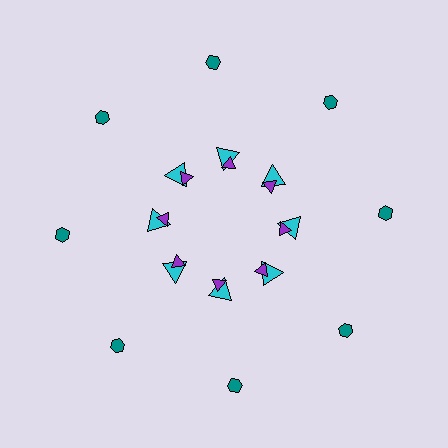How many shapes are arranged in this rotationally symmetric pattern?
There are 24 shapes, arranged in 8 groups of 3.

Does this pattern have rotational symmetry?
Yes, this pattern has 8-fold rotational symmetry. It looks the same after rotating 45 degrees around the center.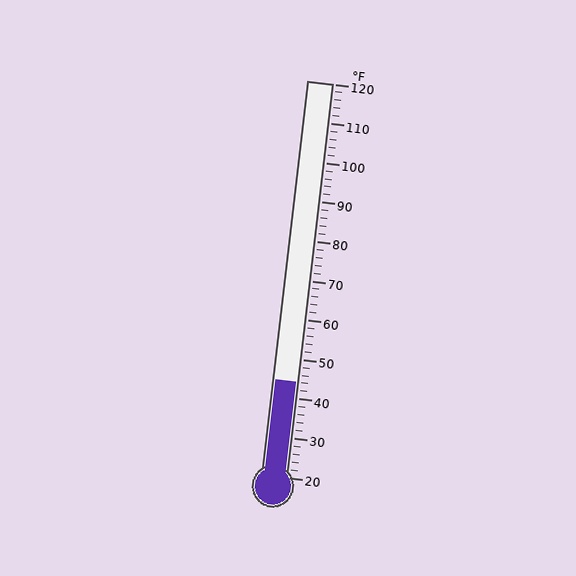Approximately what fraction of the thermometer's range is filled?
The thermometer is filled to approximately 25% of its range.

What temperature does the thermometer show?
The thermometer shows approximately 44°F.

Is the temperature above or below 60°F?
The temperature is below 60°F.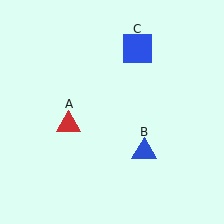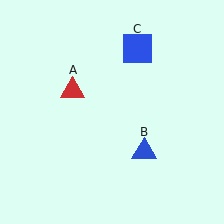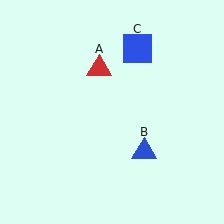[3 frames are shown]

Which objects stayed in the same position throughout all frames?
Blue triangle (object B) and blue square (object C) remained stationary.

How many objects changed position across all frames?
1 object changed position: red triangle (object A).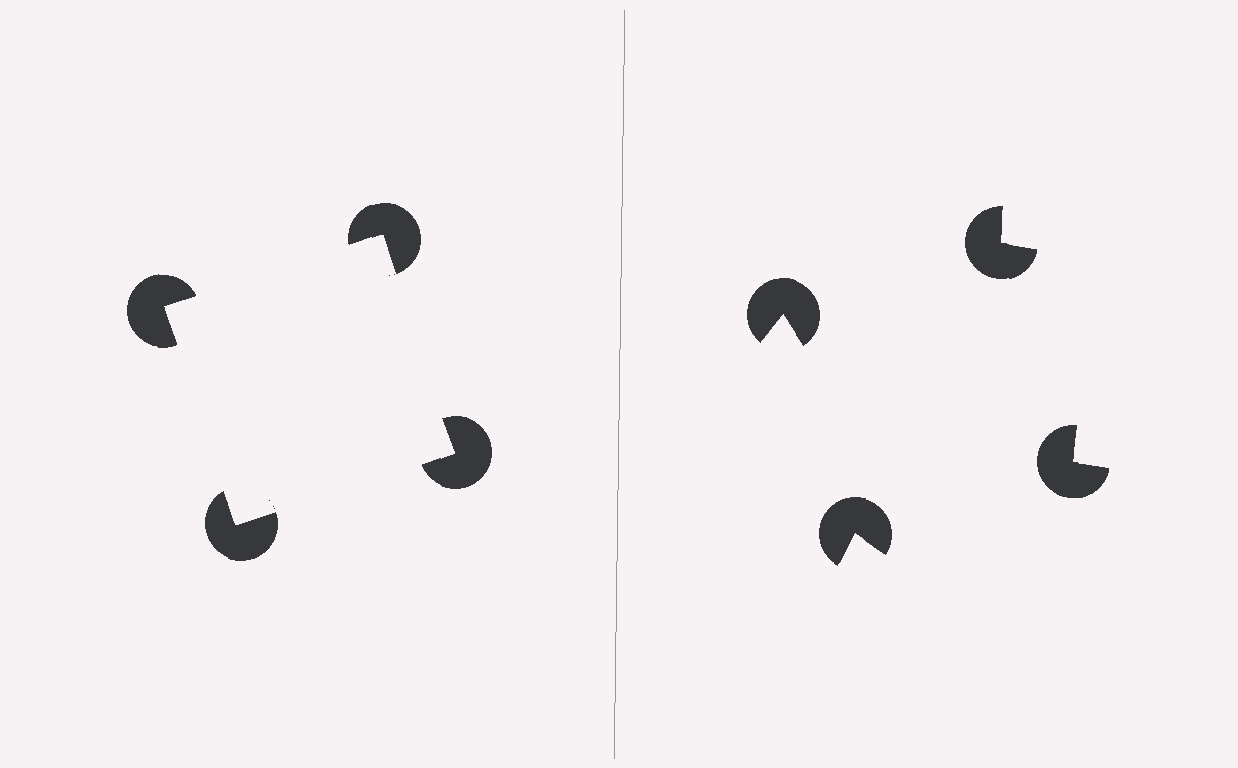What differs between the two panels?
The pac-man discs are positioned identically on both sides; only the wedge orientations differ. On the left they align to a square; on the right they are misaligned.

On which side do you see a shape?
An illusory square appears on the left side. On the right side the wedge cuts are rotated, so no coherent shape forms.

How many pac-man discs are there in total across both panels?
8 — 4 on each side.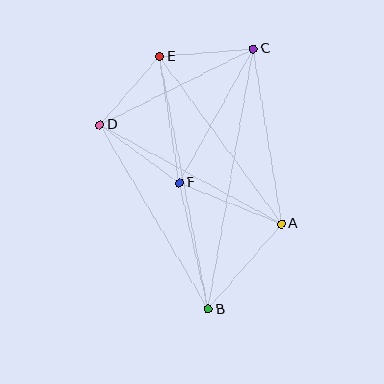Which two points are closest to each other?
Points D and E are closest to each other.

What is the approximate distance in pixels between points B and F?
The distance between B and F is approximately 130 pixels.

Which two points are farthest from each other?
Points B and C are farthest from each other.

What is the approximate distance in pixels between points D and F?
The distance between D and F is approximately 98 pixels.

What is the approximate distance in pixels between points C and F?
The distance between C and F is approximately 153 pixels.